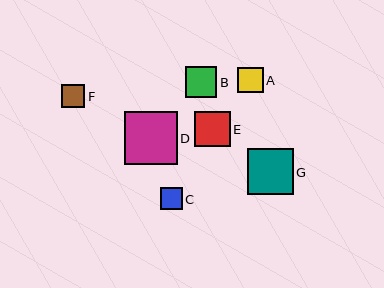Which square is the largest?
Square D is the largest with a size of approximately 53 pixels.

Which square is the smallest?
Square C is the smallest with a size of approximately 22 pixels.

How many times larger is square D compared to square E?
Square D is approximately 1.5 times the size of square E.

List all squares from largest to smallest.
From largest to smallest: D, G, E, B, A, F, C.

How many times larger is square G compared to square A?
Square G is approximately 1.8 times the size of square A.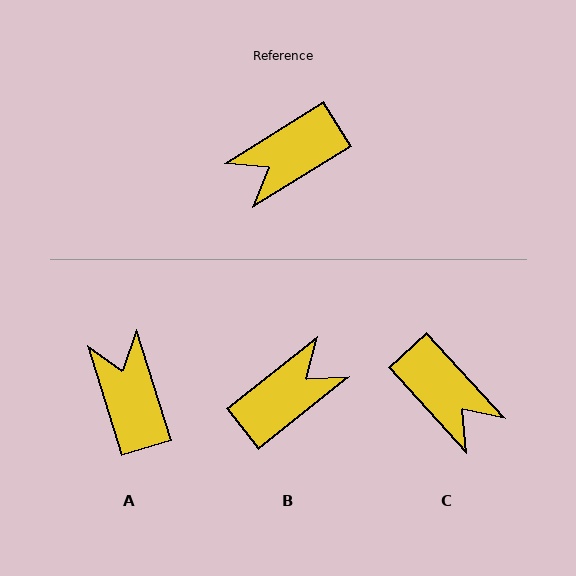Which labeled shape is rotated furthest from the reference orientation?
B, about 173 degrees away.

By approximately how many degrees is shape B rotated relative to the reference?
Approximately 173 degrees clockwise.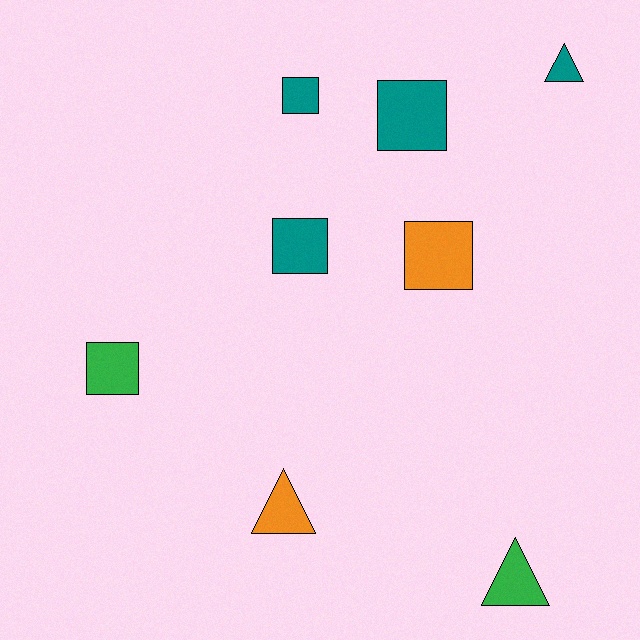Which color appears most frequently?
Teal, with 4 objects.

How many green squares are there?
There is 1 green square.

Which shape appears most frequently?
Square, with 5 objects.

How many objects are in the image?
There are 8 objects.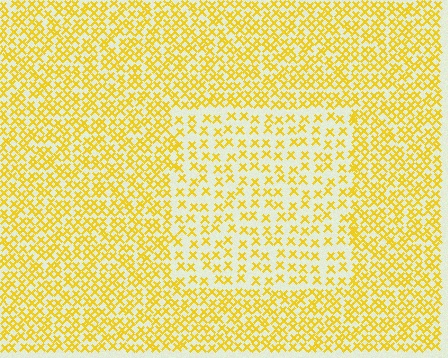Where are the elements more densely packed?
The elements are more densely packed outside the rectangle boundary.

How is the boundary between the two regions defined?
The boundary is defined by a change in element density (approximately 1.9x ratio). All elements are the same color, size, and shape.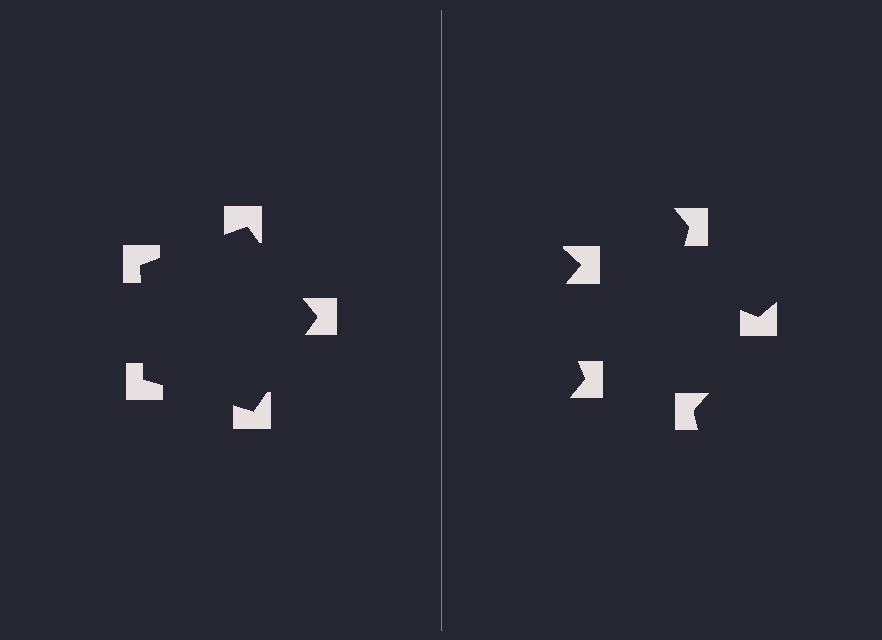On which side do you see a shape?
An illusory pentagon appears on the left side. On the right side the wedge cuts are rotated, so no coherent shape forms.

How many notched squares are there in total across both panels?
10 — 5 on each side.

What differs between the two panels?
The notched squares are positioned identically on both sides; only the wedge orientations differ. On the left they align to a pentagon; on the right they are misaligned.